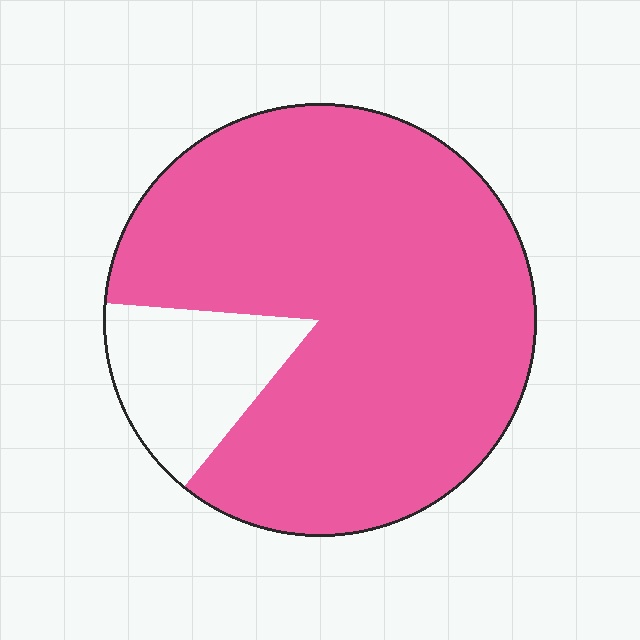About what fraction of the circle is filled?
About five sixths (5/6).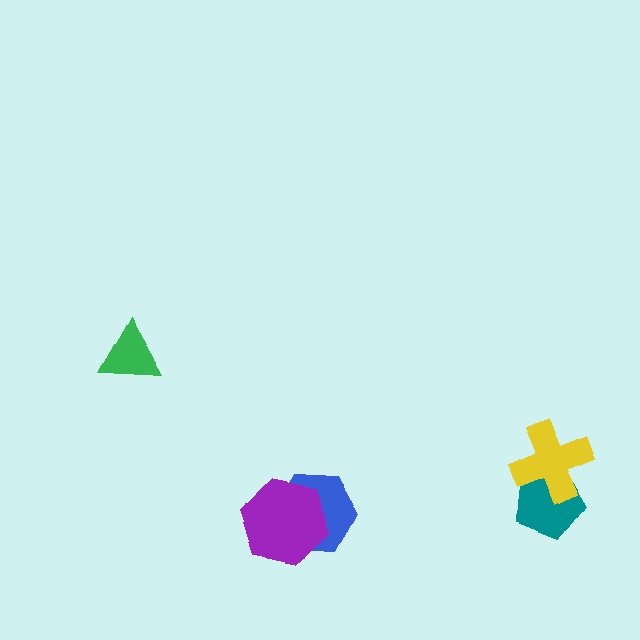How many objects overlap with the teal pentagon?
1 object overlaps with the teal pentagon.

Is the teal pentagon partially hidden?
Yes, it is partially covered by another shape.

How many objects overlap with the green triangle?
0 objects overlap with the green triangle.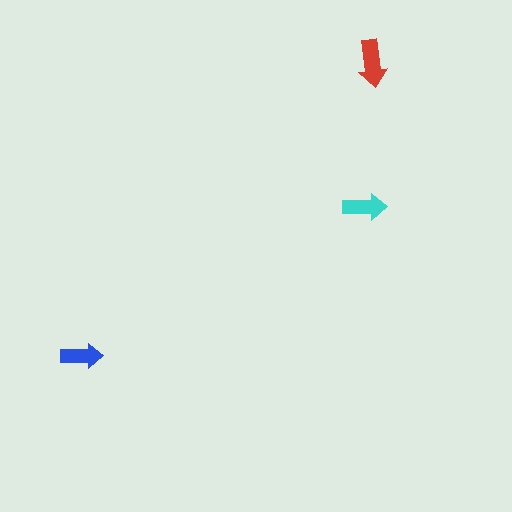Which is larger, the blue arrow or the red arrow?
The red one.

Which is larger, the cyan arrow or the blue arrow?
The cyan one.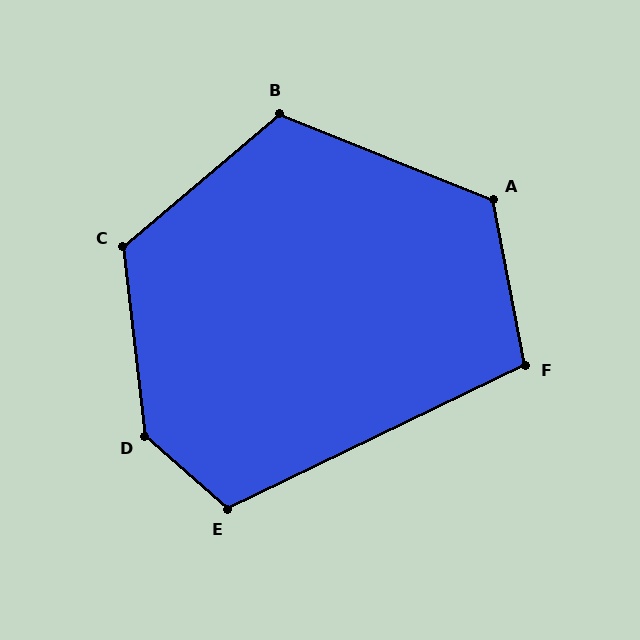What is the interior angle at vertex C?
Approximately 124 degrees (obtuse).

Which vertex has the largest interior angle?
D, at approximately 138 degrees.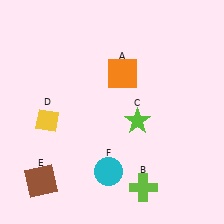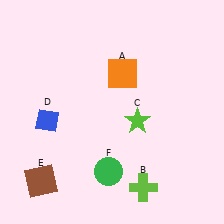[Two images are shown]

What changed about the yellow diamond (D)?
In Image 1, D is yellow. In Image 2, it changed to blue.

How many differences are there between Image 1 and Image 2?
There are 2 differences between the two images.